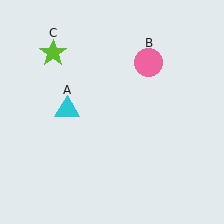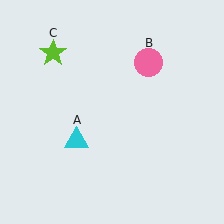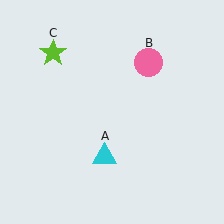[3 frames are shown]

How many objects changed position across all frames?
1 object changed position: cyan triangle (object A).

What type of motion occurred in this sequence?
The cyan triangle (object A) rotated counterclockwise around the center of the scene.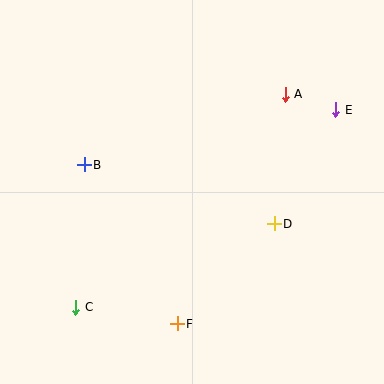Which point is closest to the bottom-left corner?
Point C is closest to the bottom-left corner.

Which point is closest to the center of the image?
Point D at (274, 224) is closest to the center.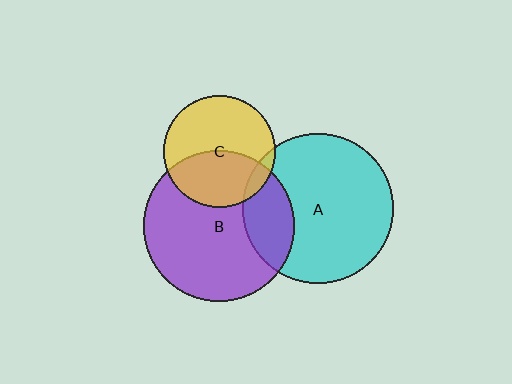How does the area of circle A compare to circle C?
Approximately 1.8 times.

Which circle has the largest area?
Circle B (purple).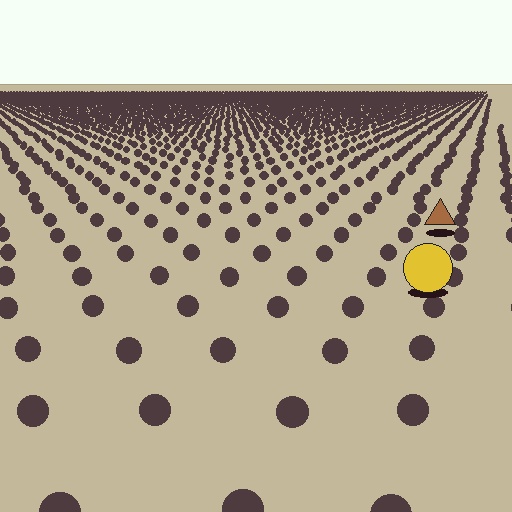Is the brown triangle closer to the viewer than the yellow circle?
No. The yellow circle is closer — you can tell from the texture gradient: the ground texture is coarser near it.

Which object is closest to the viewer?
The yellow circle is closest. The texture marks near it are larger and more spread out.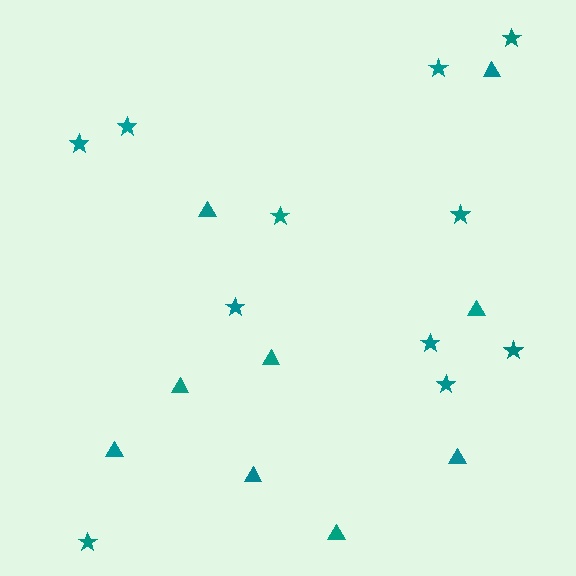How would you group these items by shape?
There are 2 groups: one group of stars (11) and one group of triangles (9).